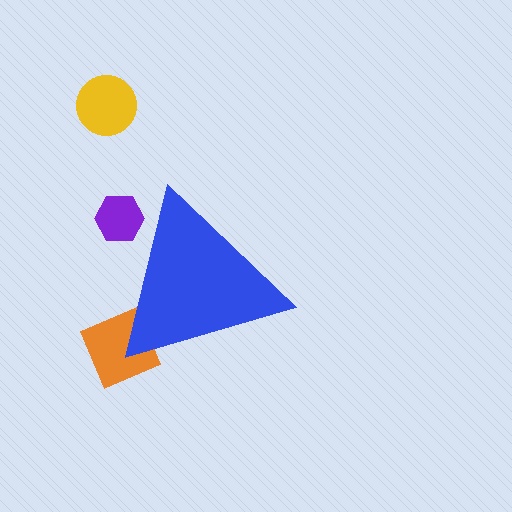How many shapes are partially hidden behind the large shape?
2 shapes are partially hidden.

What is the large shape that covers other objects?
A blue triangle.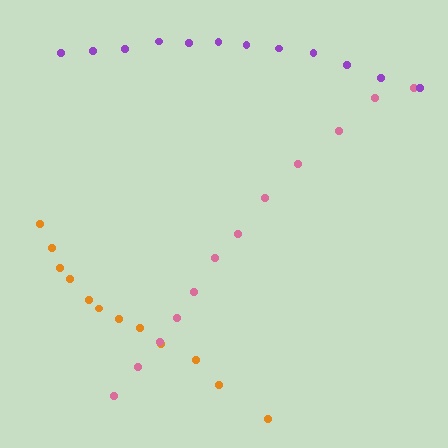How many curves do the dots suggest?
There are 3 distinct paths.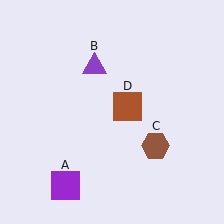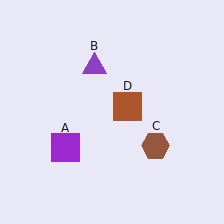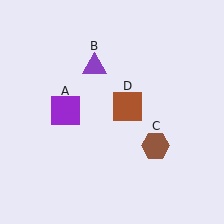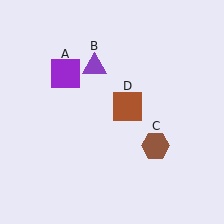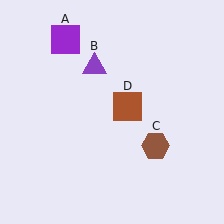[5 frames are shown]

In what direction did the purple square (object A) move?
The purple square (object A) moved up.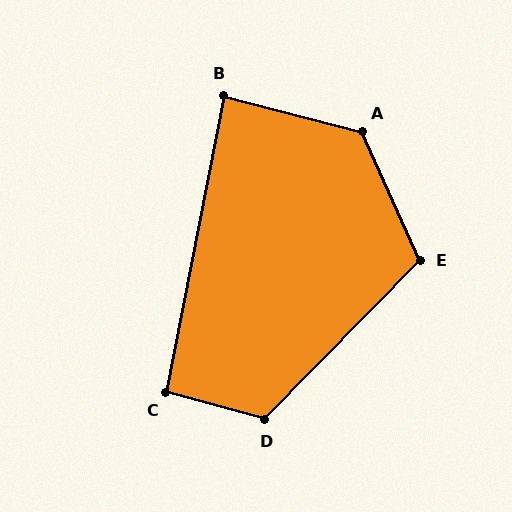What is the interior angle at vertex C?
Approximately 94 degrees (approximately right).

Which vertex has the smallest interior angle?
B, at approximately 87 degrees.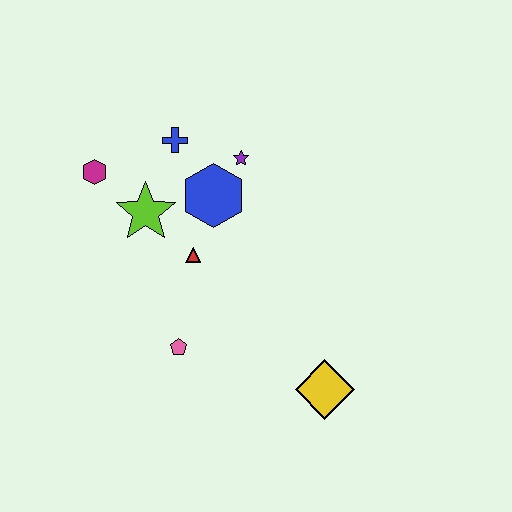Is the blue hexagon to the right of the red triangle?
Yes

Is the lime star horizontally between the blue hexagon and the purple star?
No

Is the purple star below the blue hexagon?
No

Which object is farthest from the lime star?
The yellow diamond is farthest from the lime star.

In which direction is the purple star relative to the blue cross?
The purple star is to the right of the blue cross.